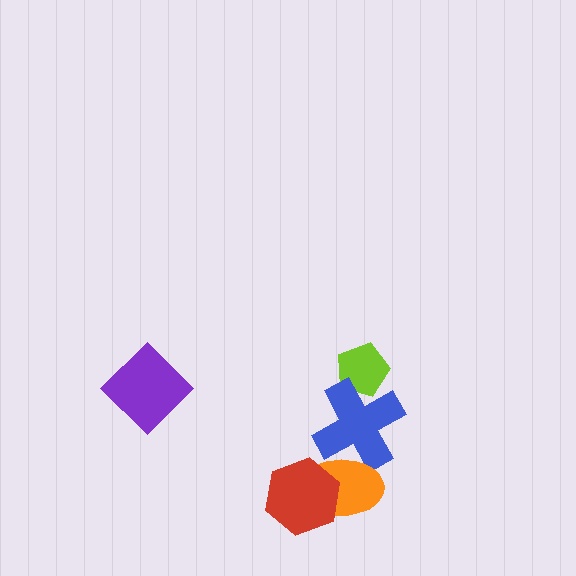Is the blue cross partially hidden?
Yes, it is partially covered by another shape.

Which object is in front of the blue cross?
The orange ellipse is in front of the blue cross.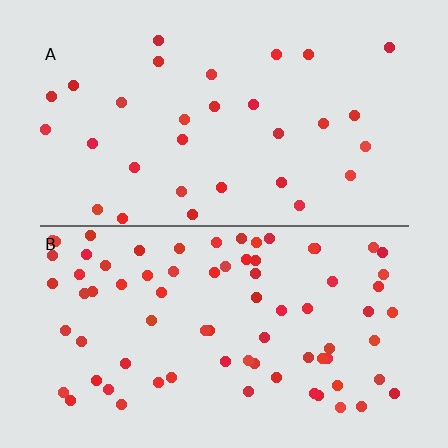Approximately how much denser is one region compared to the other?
Approximately 2.5× — region B over region A.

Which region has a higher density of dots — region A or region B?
B (the bottom).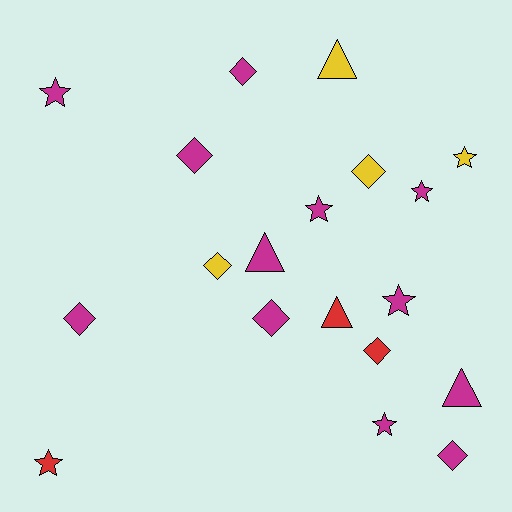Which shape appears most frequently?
Diamond, with 8 objects.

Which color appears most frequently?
Magenta, with 12 objects.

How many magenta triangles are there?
There are 2 magenta triangles.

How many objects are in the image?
There are 19 objects.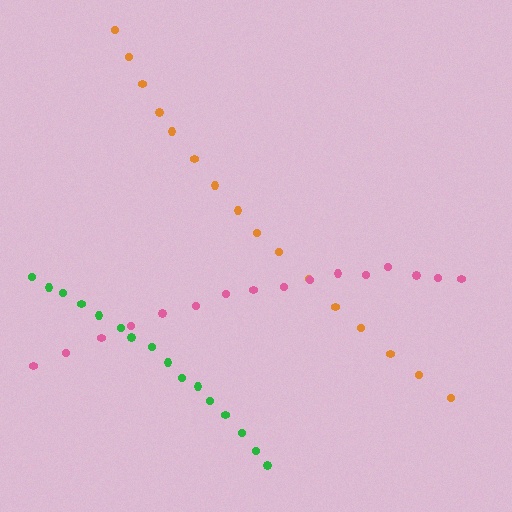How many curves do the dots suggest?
There are 3 distinct paths.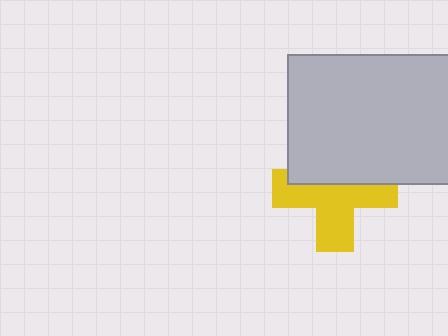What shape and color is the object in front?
The object in front is a light gray rectangle.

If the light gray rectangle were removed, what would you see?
You would see the complete yellow cross.